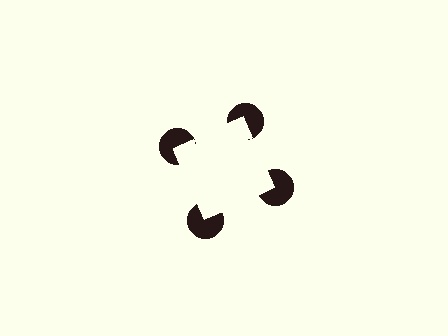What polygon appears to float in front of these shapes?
An illusory square — its edges are inferred from the aligned wedge cuts in the pac-man discs, not physically drawn.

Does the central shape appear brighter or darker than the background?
It typically appears slightly brighter than the background, even though no actual brightness change is drawn.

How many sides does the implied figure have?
4 sides.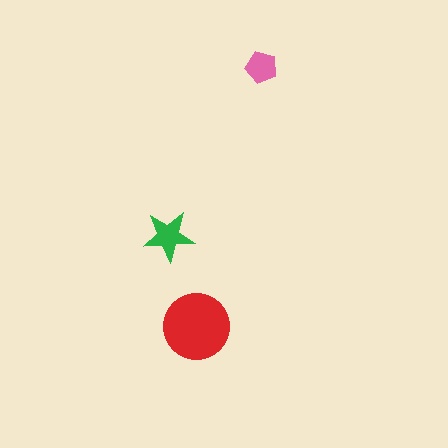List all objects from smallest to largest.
The pink pentagon, the green star, the red circle.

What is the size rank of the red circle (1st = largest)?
1st.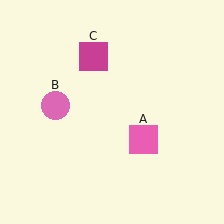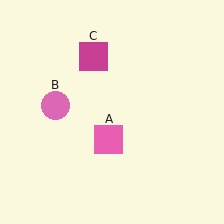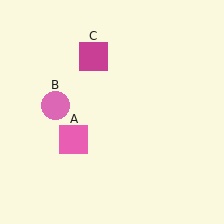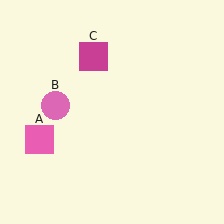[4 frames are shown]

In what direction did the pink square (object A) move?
The pink square (object A) moved left.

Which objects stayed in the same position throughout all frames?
Pink circle (object B) and magenta square (object C) remained stationary.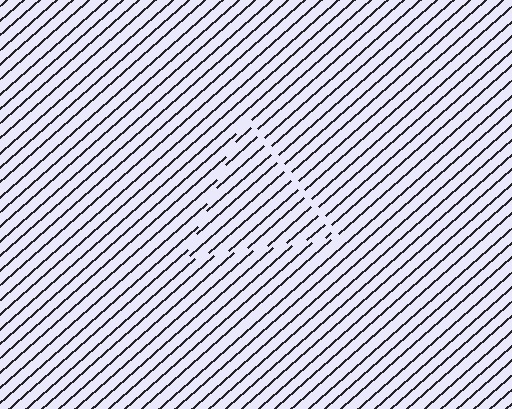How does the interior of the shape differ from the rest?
The interior of the shape contains the same grating, shifted by half a period — the contour is defined by the phase discontinuity where line-ends from the inner and outer gratings abut.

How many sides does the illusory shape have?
3 sides — the line-ends trace a triangle.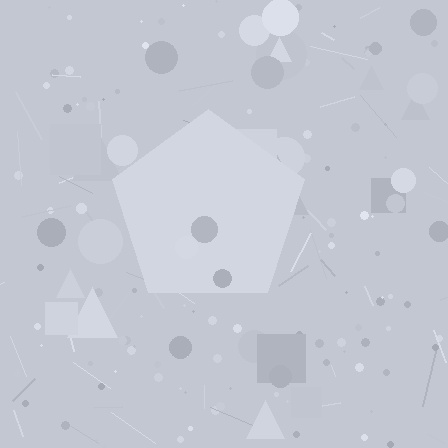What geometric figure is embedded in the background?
A pentagon is embedded in the background.